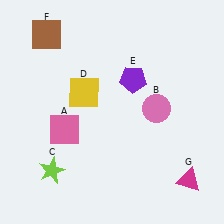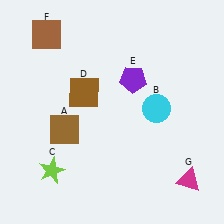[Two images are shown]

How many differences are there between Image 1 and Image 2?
There are 3 differences between the two images.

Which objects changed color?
A changed from pink to brown. B changed from pink to cyan. D changed from yellow to brown.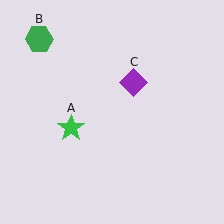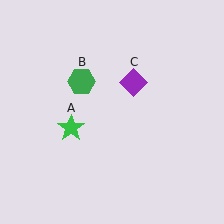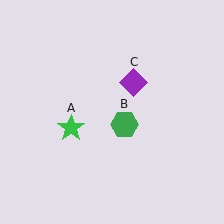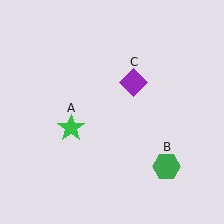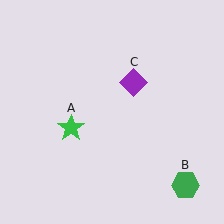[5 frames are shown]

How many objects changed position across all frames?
1 object changed position: green hexagon (object B).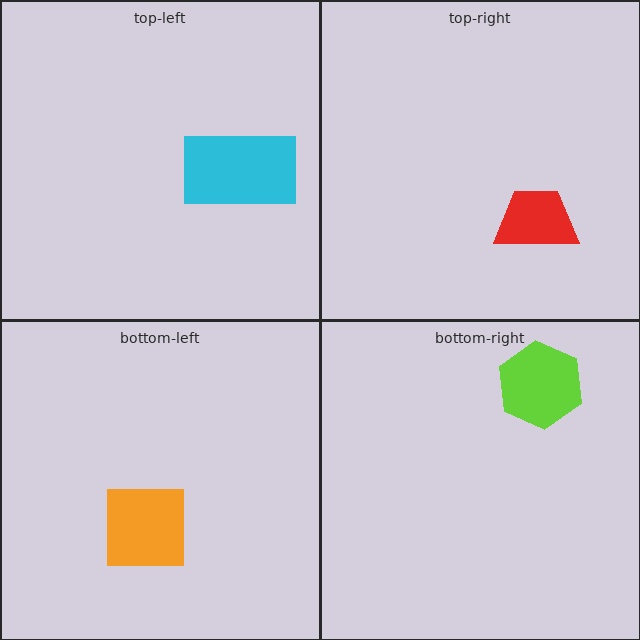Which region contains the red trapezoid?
The top-right region.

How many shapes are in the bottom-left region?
1.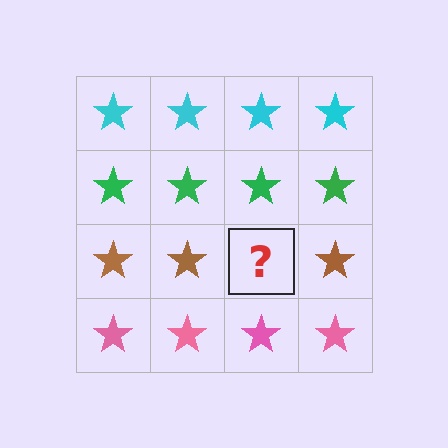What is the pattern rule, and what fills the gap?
The rule is that each row has a consistent color. The gap should be filled with a brown star.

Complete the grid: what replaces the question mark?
The question mark should be replaced with a brown star.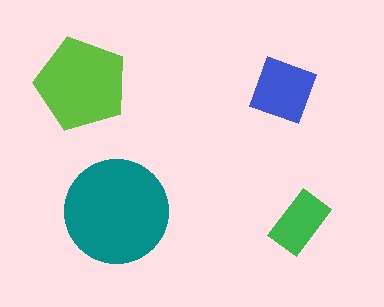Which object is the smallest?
The green rectangle.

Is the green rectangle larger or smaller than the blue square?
Smaller.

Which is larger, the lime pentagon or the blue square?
The lime pentagon.